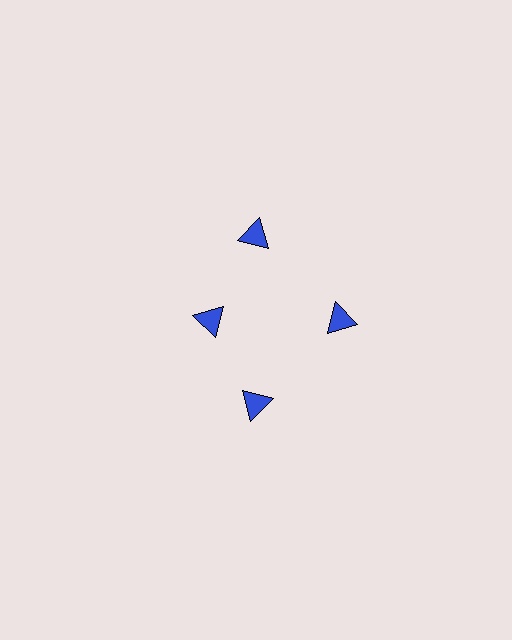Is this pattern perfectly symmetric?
No. The 4 blue triangles are arranged in a ring, but one element near the 9 o'clock position is pulled inward toward the center, breaking the 4-fold rotational symmetry.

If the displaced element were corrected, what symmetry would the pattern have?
It would have 4-fold rotational symmetry — the pattern would map onto itself every 90 degrees.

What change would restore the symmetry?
The symmetry would be restored by moving it outward, back onto the ring so that all 4 triangles sit at equal angles and equal distance from the center.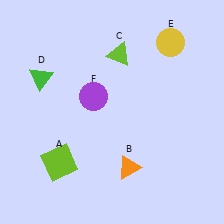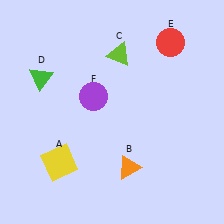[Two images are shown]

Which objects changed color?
A changed from lime to yellow. E changed from yellow to red.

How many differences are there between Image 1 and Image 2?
There are 2 differences between the two images.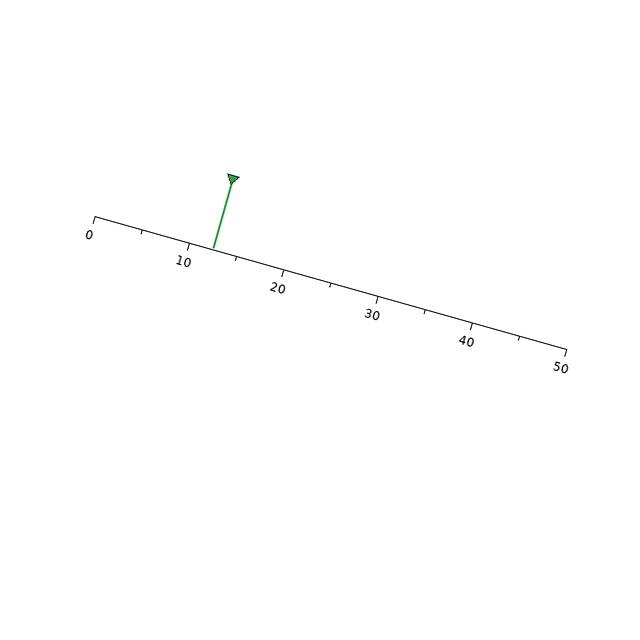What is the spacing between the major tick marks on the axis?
The major ticks are spaced 10 apart.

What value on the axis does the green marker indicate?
The marker indicates approximately 12.5.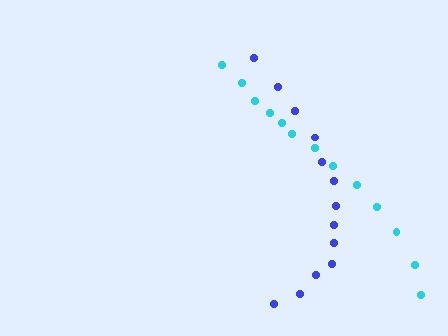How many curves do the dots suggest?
There are 2 distinct paths.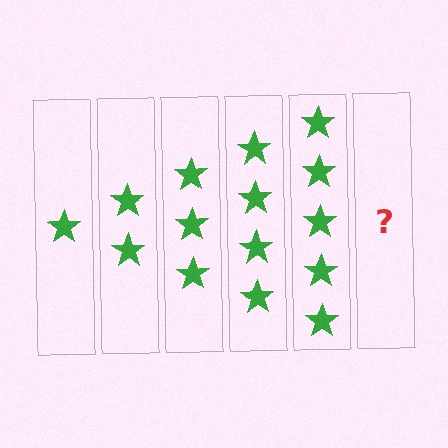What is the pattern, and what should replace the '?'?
The pattern is that each step adds one more star. The '?' should be 6 stars.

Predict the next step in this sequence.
The next step is 6 stars.